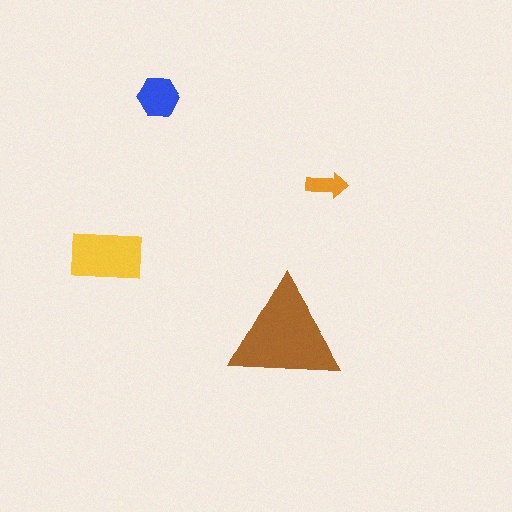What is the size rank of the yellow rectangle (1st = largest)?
2nd.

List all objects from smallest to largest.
The orange arrow, the blue hexagon, the yellow rectangle, the brown triangle.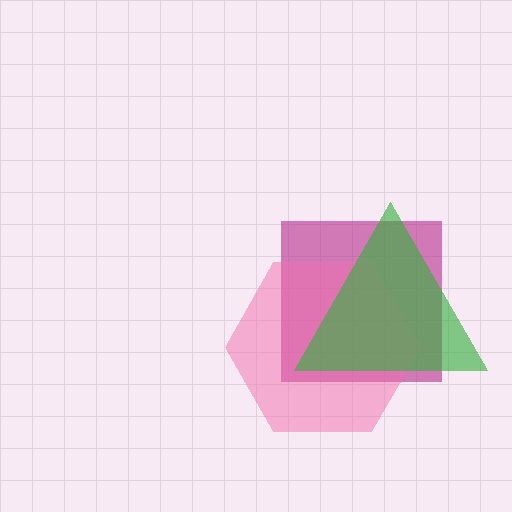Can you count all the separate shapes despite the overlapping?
Yes, there are 3 separate shapes.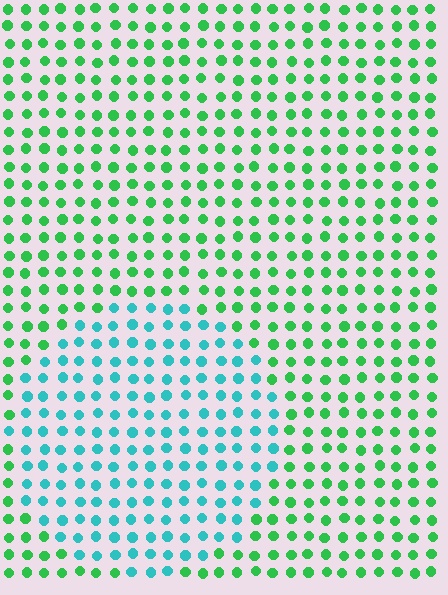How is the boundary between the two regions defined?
The boundary is defined purely by a slight shift in hue (about 47 degrees). Spacing, size, and orientation are identical on both sides.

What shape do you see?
I see a circle.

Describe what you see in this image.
The image is filled with small green elements in a uniform arrangement. A circle-shaped region is visible where the elements are tinted to a slightly different hue, forming a subtle color boundary.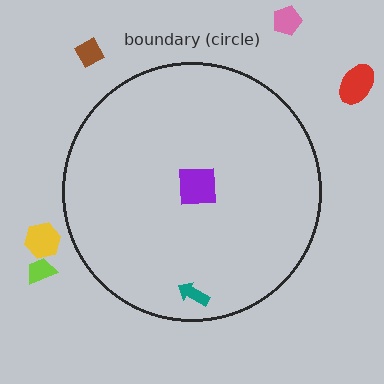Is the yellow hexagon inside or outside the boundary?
Outside.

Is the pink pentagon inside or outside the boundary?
Outside.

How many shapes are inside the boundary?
2 inside, 5 outside.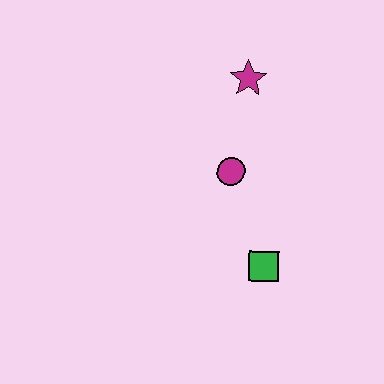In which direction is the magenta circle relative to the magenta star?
The magenta circle is below the magenta star.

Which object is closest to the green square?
The magenta circle is closest to the green square.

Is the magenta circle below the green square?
No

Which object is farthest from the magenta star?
The green square is farthest from the magenta star.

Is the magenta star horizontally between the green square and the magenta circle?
Yes